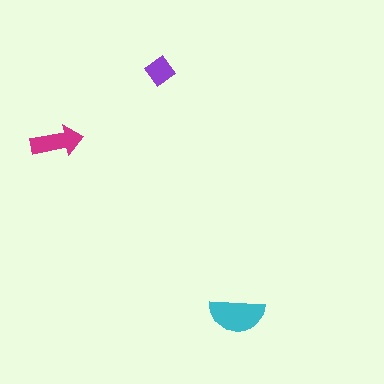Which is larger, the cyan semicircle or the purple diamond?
The cyan semicircle.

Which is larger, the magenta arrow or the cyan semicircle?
The cyan semicircle.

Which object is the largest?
The cyan semicircle.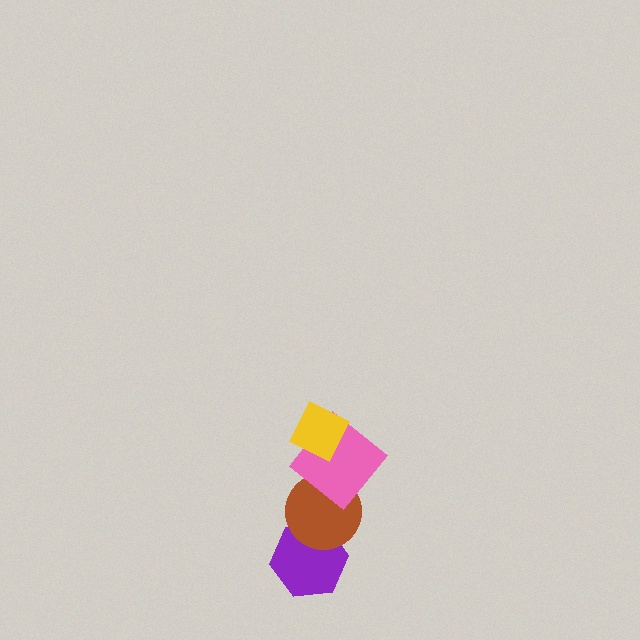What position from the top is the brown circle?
The brown circle is 3rd from the top.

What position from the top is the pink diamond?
The pink diamond is 2nd from the top.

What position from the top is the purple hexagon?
The purple hexagon is 4th from the top.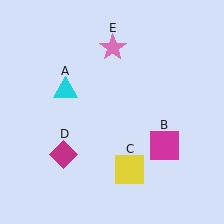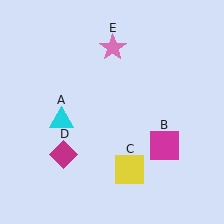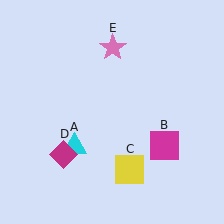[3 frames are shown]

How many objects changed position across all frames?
1 object changed position: cyan triangle (object A).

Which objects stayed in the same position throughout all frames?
Magenta square (object B) and yellow square (object C) and magenta diamond (object D) and pink star (object E) remained stationary.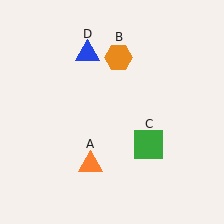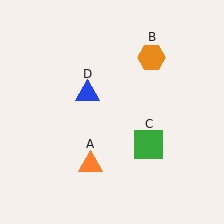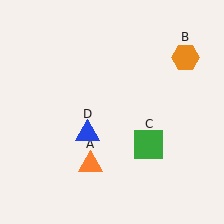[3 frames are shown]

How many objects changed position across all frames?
2 objects changed position: orange hexagon (object B), blue triangle (object D).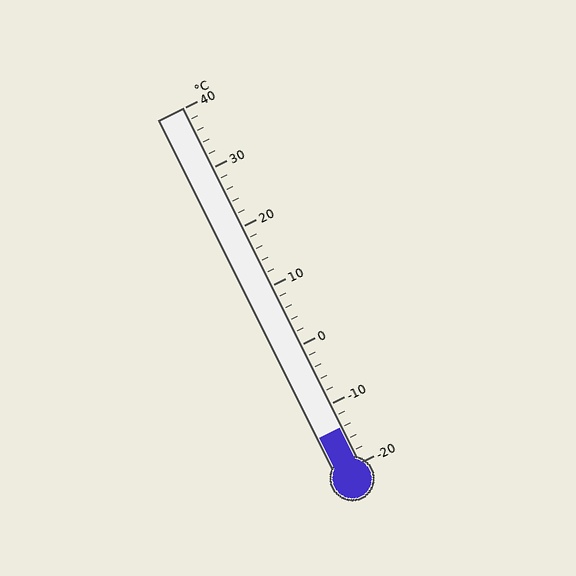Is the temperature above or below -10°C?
The temperature is below -10°C.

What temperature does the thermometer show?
The thermometer shows approximately -14°C.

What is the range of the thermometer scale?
The thermometer scale ranges from -20°C to 40°C.